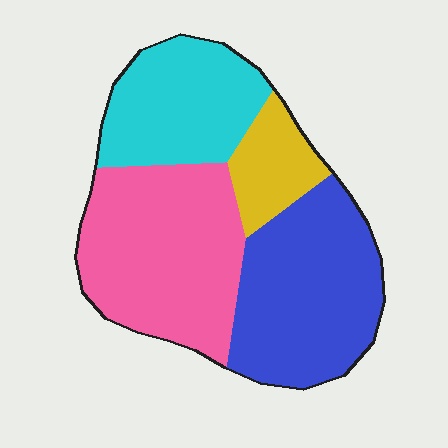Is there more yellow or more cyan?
Cyan.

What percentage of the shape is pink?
Pink takes up about one third (1/3) of the shape.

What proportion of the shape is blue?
Blue takes up between a quarter and a half of the shape.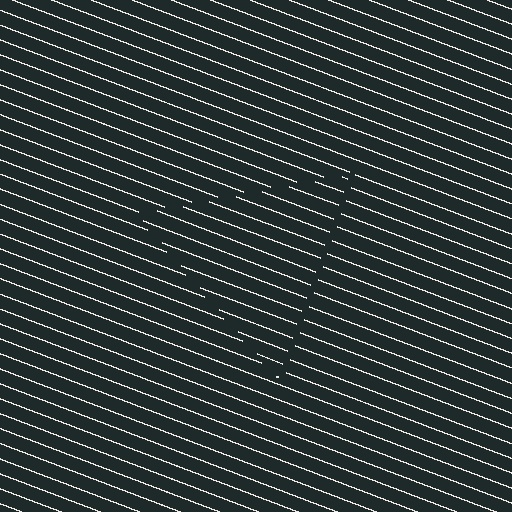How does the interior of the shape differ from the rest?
The interior of the shape contains the same grating, shifted by half a period — the contour is defined by the phase discontinuity where line-ends from the inner and outer gratings abut.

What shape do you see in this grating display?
An illusory triangle. The interior of the shape contains the same grating, shifted by half a period — the contour is defined by the phase discontinuity where line-ends from the inner and outer gratings abut.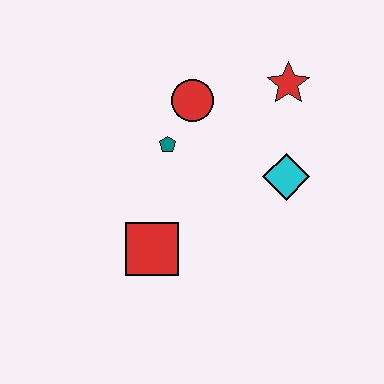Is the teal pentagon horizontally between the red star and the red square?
Yes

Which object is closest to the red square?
The teal pentagon is closest to the red square.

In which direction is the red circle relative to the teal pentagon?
The red circle is above the teal pentagon.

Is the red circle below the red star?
Yes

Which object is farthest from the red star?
The red square is farthest from the red star.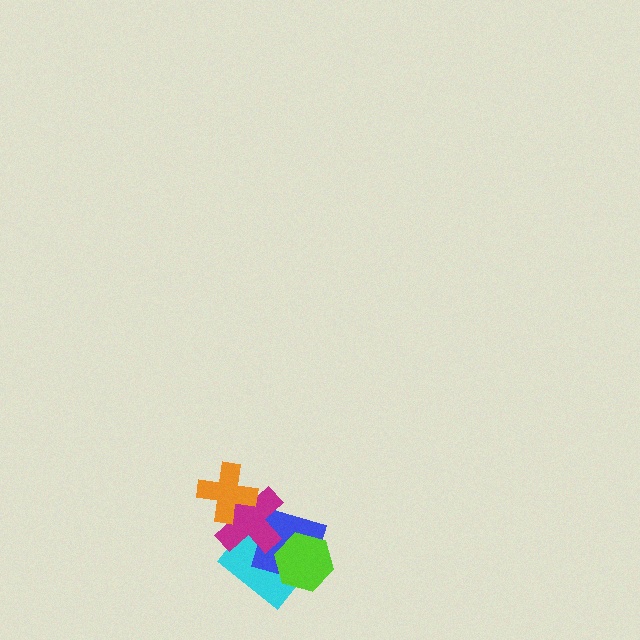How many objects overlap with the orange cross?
1 object overlaps with the orange cross.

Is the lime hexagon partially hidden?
No, no other shape covers it.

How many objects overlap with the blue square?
3 objects overlap with the blue square.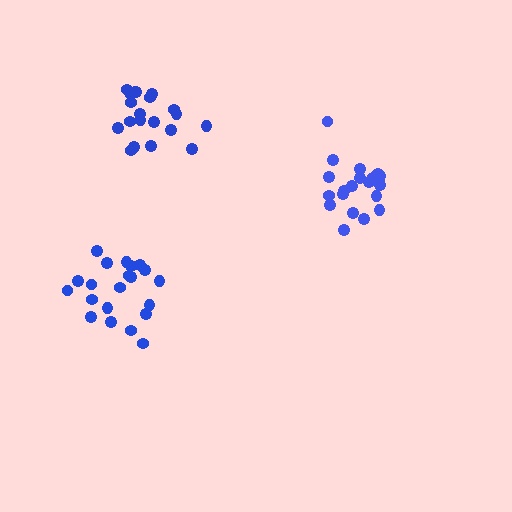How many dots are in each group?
Group 1: 21 dots, Group 2: 21 dots, Group 3: 20 dots (62 total).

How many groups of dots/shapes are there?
There are 3 groups.